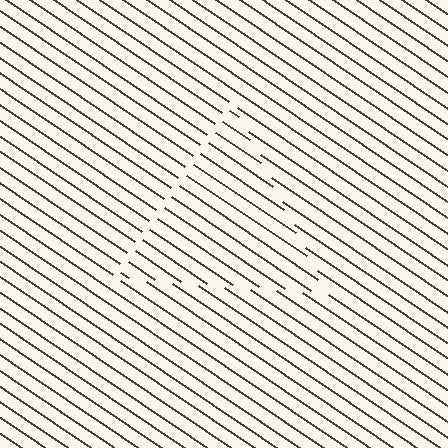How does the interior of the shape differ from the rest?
The interior of the shape contains the same grating, shifted by half a period — the contour is defined by the phase discontinuity where line-ends from the inner and outer gratings abut.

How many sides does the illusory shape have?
3 sides — the line-ends trace a triangle.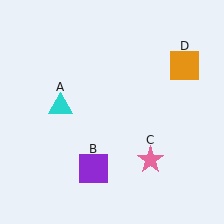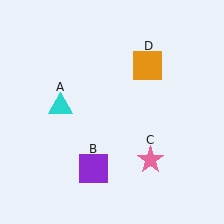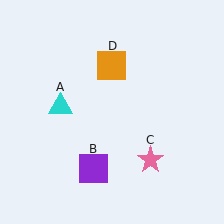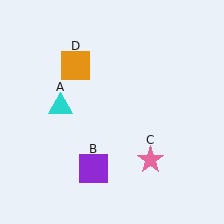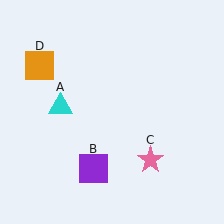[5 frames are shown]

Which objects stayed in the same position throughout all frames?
Cyan triangle (object A) and purple square (object B) and pink star (object C) remained stationary.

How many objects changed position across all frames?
1 object changed position: orange square (object D).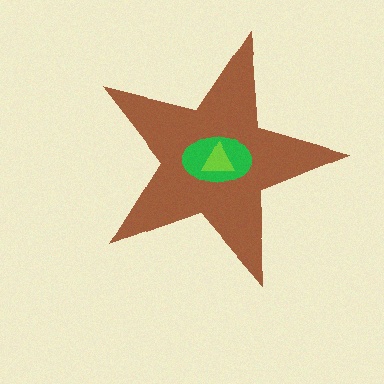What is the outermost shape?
The brown star.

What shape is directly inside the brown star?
The green ellipse.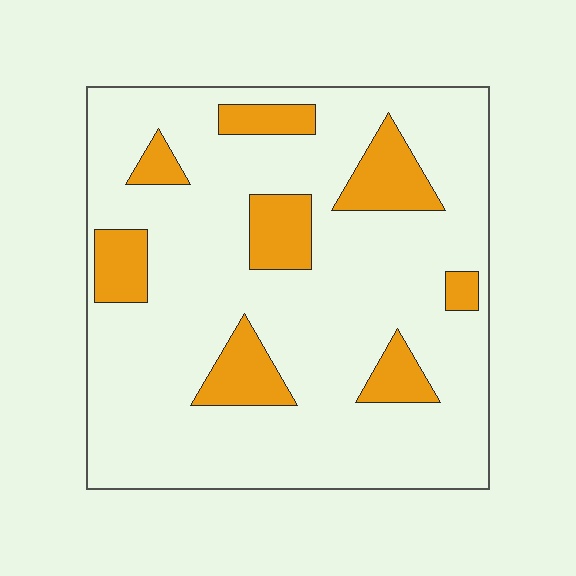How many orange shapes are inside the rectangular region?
8.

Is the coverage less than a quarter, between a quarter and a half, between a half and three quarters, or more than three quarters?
Less than a quarter.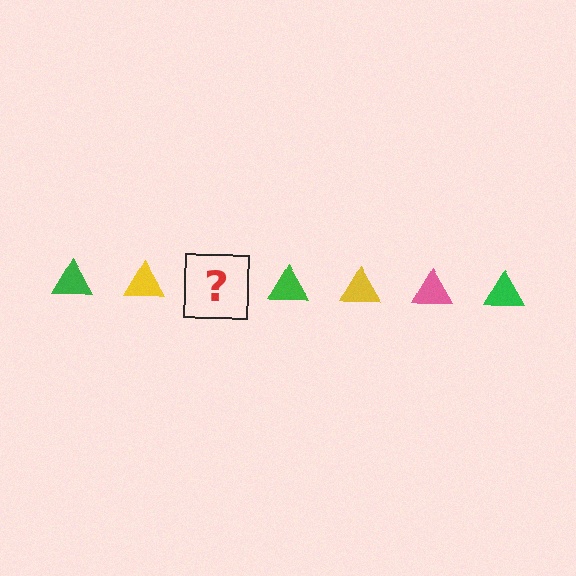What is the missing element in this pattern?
The missing element is a pink triangle.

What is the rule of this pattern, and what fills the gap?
The rule is that the pattern cycles through green, yellow, pink triangles. The gap should be filled with a pink triangle.